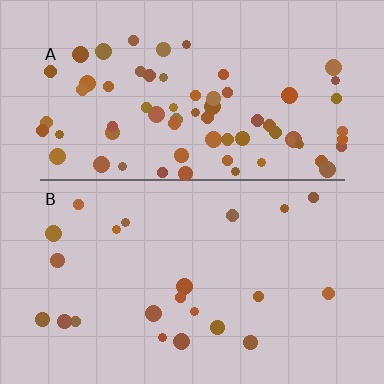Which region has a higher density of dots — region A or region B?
A (the top).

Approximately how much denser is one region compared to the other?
Approximately 3.1× — region A over region B.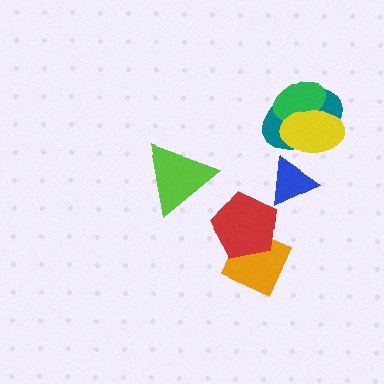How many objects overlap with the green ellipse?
2 objects overlap with the green ellipse.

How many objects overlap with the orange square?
1 object overlaps with the orange square.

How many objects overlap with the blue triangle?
2 objects overlap with the blue triangle.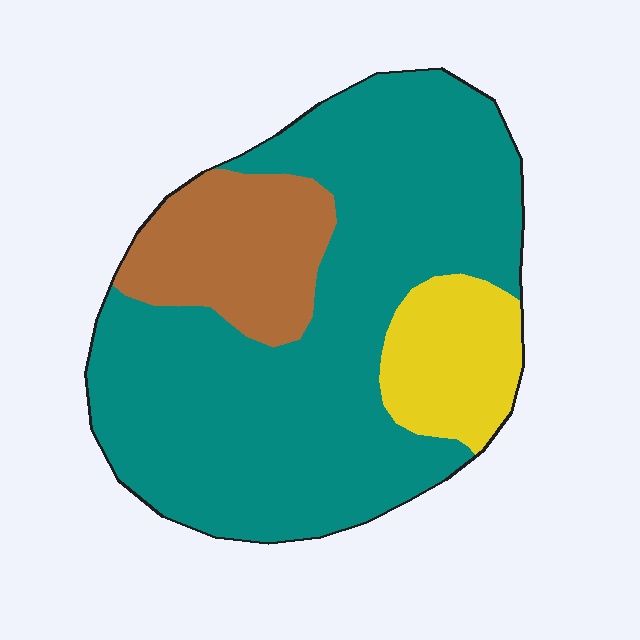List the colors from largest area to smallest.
From largest to smallest: teal, brown, yellow.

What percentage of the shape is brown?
Brown covers around 15% of the shape.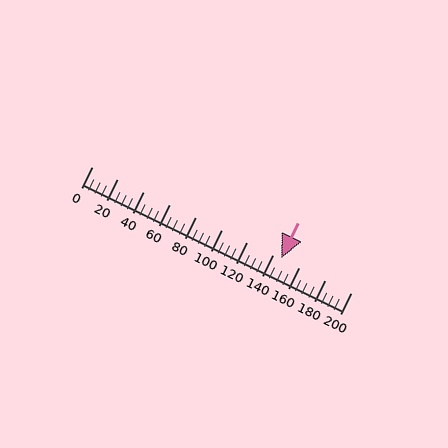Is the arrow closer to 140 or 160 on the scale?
The arrow is closer to 140.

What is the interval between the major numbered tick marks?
The major tick marks are spaced 20 units apart.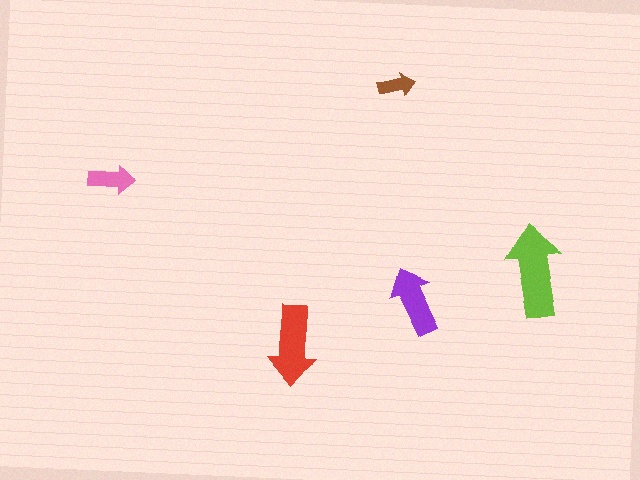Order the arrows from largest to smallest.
the lime one, the red one, the purple one, the pink one, the brown one.